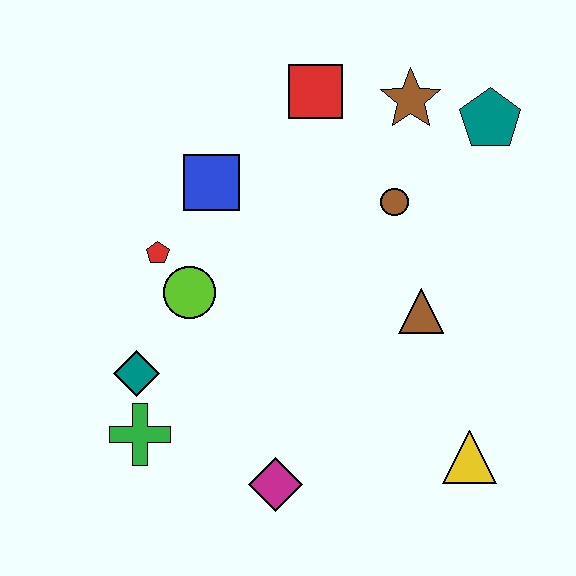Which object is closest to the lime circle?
The red pentagon is closest to the lime circle.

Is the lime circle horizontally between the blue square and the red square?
No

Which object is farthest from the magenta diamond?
The teal pentagon is farthest from the magenta diamond.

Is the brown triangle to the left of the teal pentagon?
Yes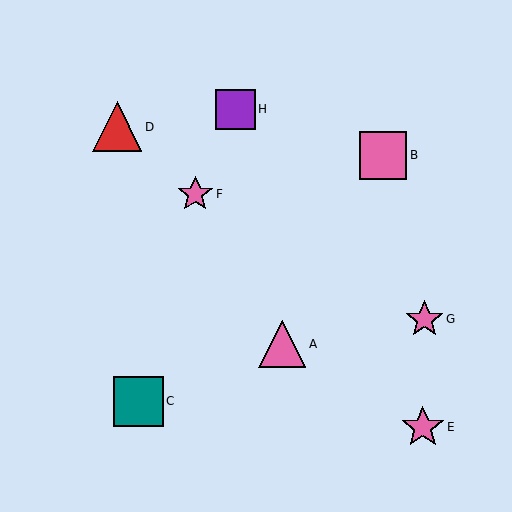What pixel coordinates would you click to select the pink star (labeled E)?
Click at (423, 427) to select the pink star E.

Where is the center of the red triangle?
The center of the red triangle is at (117, 127).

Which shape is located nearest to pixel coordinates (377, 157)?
The pink square (labeled B) at (383, 155) is nearest to that location.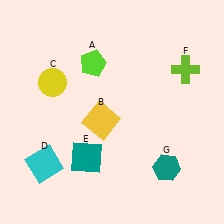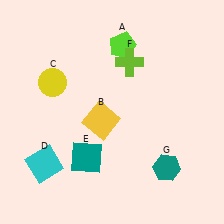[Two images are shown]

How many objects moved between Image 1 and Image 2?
2 objects moved between the two images.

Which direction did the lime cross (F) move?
The lime cross (F) moved left.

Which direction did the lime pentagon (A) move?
The lime pentagon (A) moved right.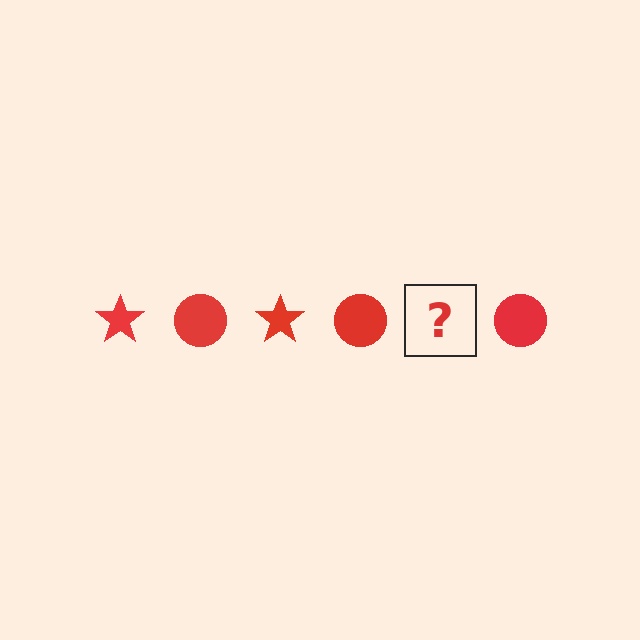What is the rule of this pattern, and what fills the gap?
The rule is that the pattern cycles through star, circle shapes in red. The gap should be filled with a red star.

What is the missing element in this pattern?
The missing element is a red star.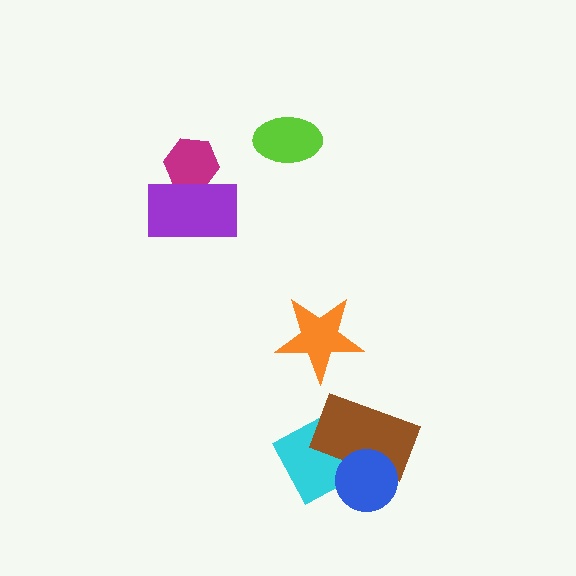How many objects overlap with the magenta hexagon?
1 object overlaps with the magenta hexagon.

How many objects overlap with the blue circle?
2 objects overlap with the blue circle.